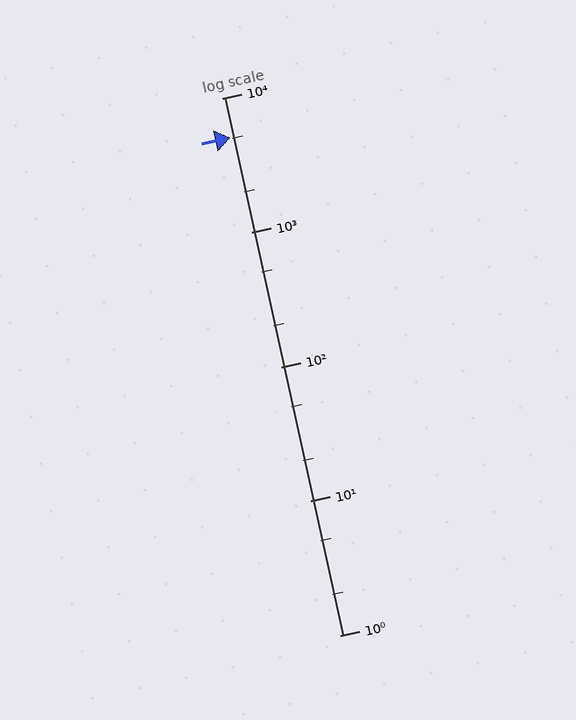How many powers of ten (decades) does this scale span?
The scale spans 4 decades, from 1 to 10000.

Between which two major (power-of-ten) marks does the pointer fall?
The pointer is between 1000 and 10000.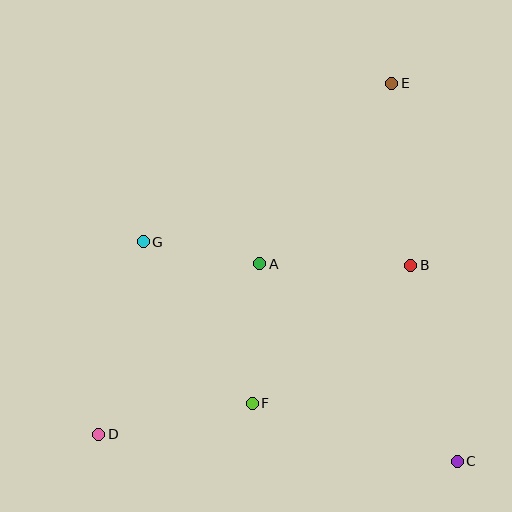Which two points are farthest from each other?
Points D and E are farthest from each other.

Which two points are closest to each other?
Points A and G are closest to each other.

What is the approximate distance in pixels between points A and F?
The distance between A and F is approximately 140 pixels.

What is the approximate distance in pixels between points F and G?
The distance between F and G is approximately 195 pixels.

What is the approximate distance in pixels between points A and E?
The distance between A and E is approximately 224 pixels.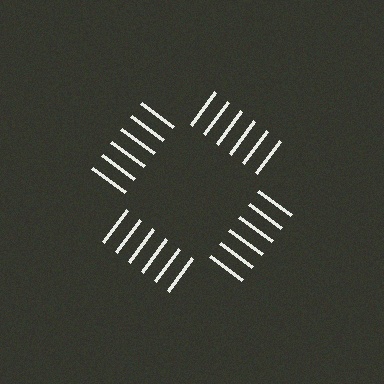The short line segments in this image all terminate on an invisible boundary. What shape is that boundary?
An illusory square — the line segments terminate on its edges but no continuous stroke is drawn.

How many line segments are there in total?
24 — 6 along each of the 4 edges.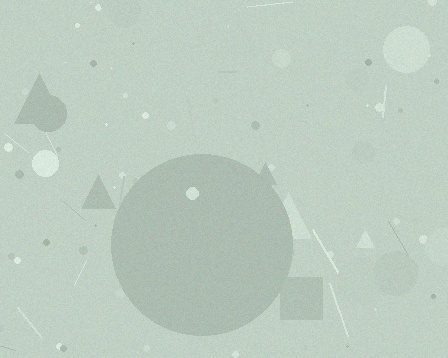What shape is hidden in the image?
A circle is hidden in the image.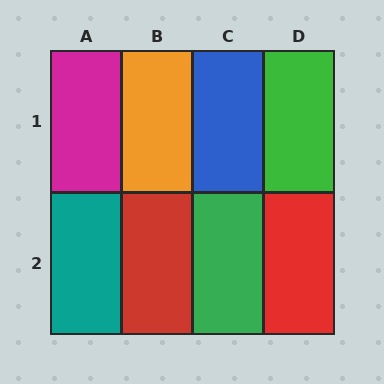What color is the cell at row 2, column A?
Teal.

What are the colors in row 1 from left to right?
Magenta, orange, blue, green.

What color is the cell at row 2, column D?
Red.